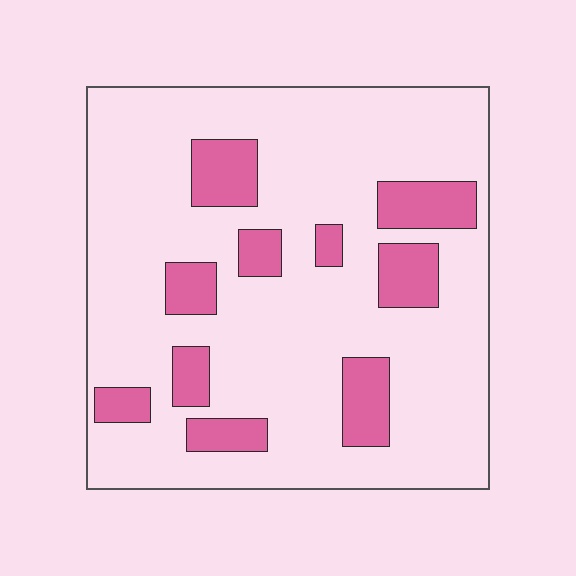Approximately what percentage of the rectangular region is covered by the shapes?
Approximately 20%.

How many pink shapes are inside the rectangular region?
10.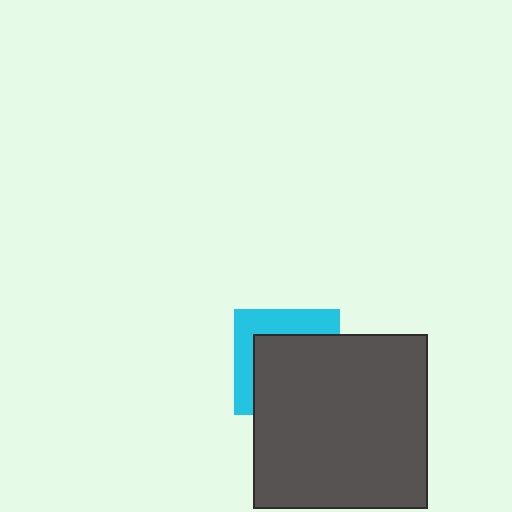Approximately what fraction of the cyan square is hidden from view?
Roughly 63% of the cyan square is hidden behind the dark gray square.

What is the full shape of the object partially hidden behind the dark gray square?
The partially hidden object is a cyan square.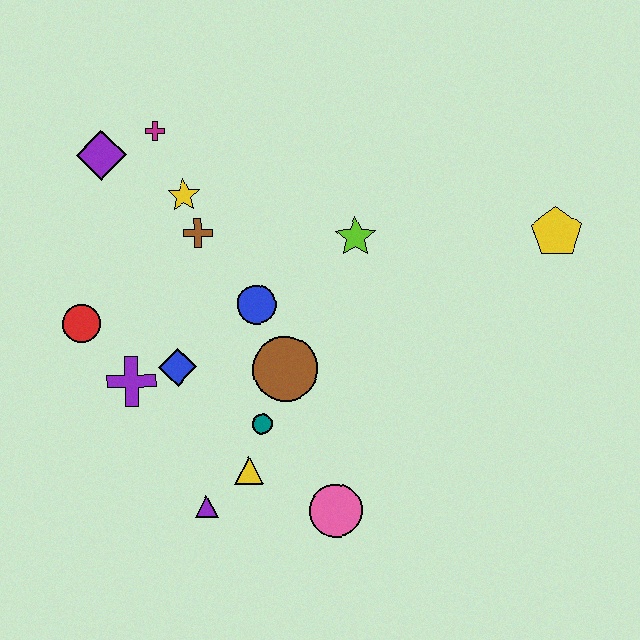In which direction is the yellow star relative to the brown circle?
The yellow star is above the brown circle.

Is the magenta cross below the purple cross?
No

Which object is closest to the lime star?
The blue circle is closest to the lime star.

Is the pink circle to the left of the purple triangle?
No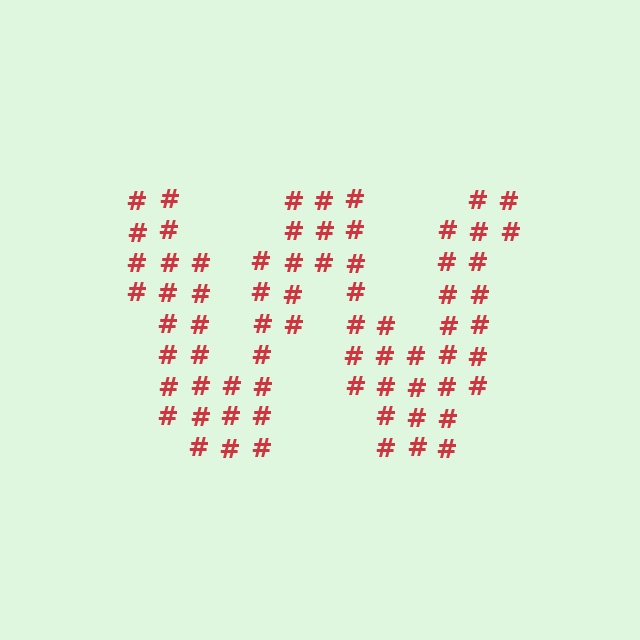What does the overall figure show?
The overall figure shows the letter W.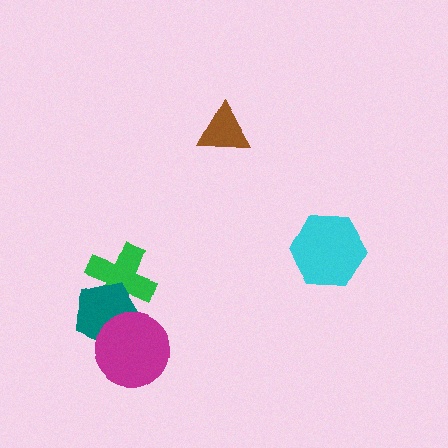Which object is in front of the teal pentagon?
The magenta circle is in front of the teal pentagon.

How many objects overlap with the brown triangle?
0 objects overlap with the brown triangle.